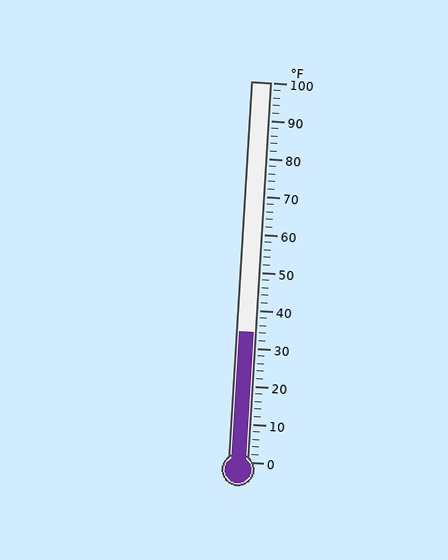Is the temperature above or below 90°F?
The temperature is below 90°F.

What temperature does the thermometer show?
The thermometer shows approximately 34°F.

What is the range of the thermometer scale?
The thermometer scale ranges from 0°F to 100°F.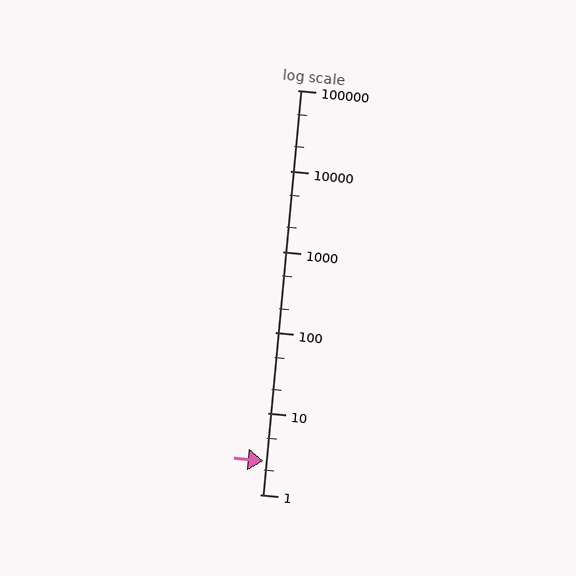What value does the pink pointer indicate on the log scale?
The pointer indicates approximately 2.6.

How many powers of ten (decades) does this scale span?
The scale spans 5 decades, from 1 to 100000.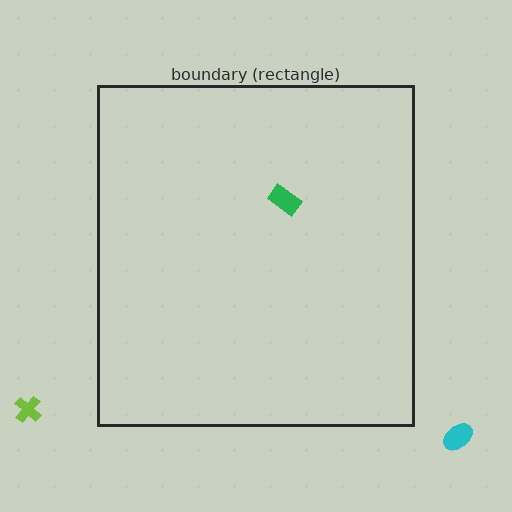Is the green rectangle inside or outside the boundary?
Inside.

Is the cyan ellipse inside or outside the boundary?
Outside.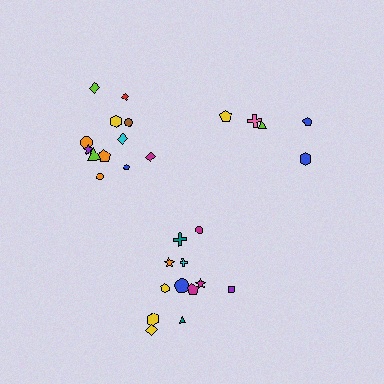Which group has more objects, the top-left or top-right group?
The top-left group.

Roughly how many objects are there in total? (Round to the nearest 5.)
Roughly 30 objects in total.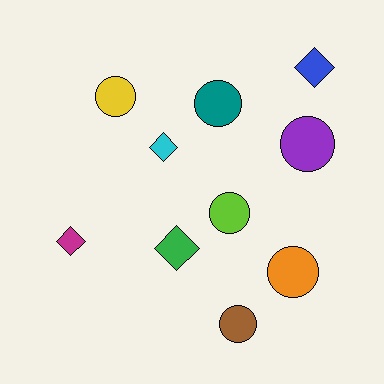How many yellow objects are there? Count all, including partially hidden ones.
There is 1 yellow object.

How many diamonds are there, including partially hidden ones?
There are 4 diamonds.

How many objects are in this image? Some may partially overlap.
There are 10 objects.